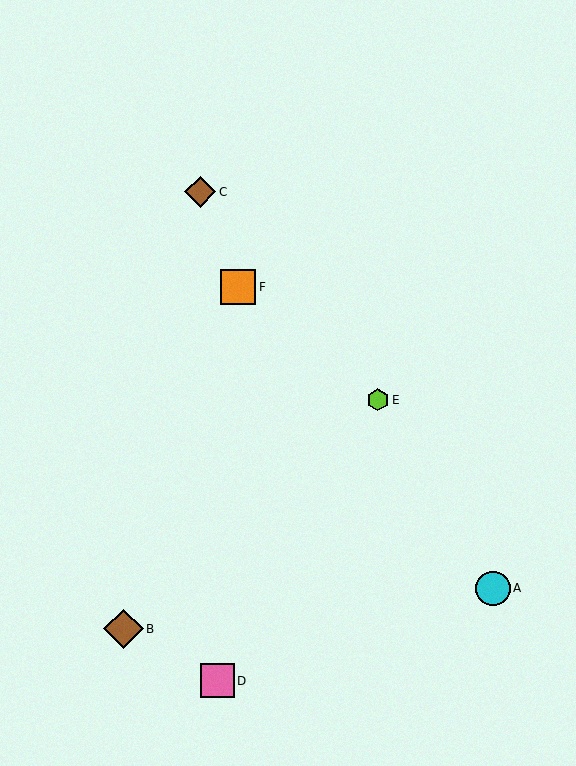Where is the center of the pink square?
The center of the pink square is at (217, 681).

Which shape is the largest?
The brown diamond (labeled B) is the largest.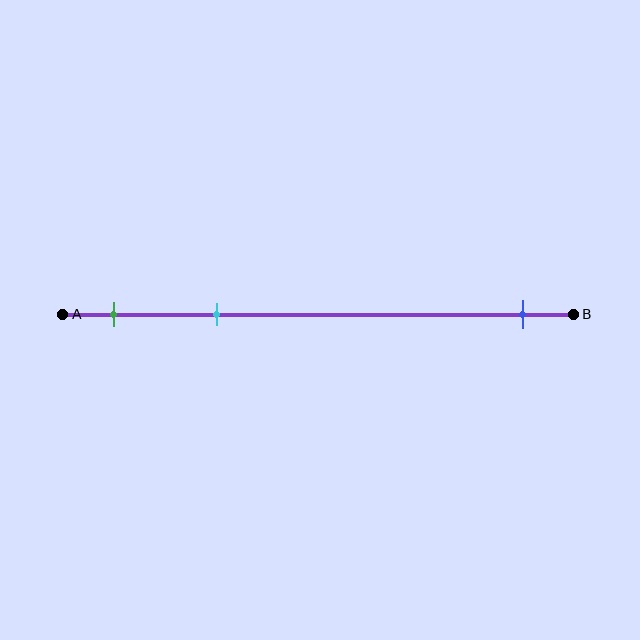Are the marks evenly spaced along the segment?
No, the marks are not evenly spaced.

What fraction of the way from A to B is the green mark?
The green mark is approximately 10% (0.1) of the way from A to B.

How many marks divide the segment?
There are 3 marks dividing the segment.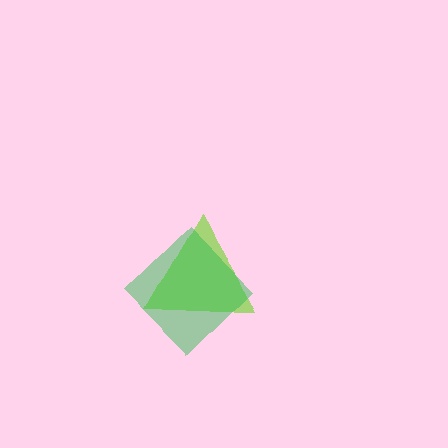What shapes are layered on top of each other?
The layered shapes are: a lime triangle, a green diamond.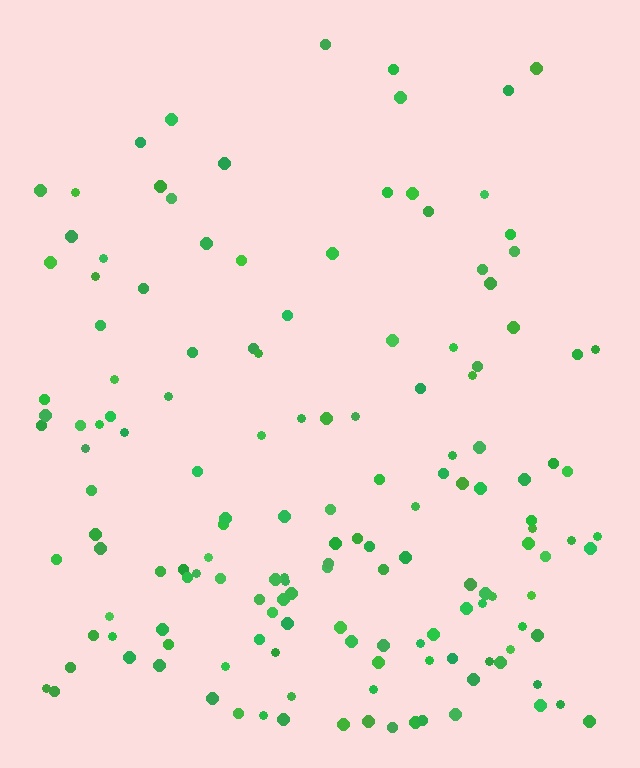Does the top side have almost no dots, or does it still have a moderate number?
Still a moderate number, just noticeably fewer than the bottom.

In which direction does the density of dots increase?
From top to bottom, with the bottom side densest.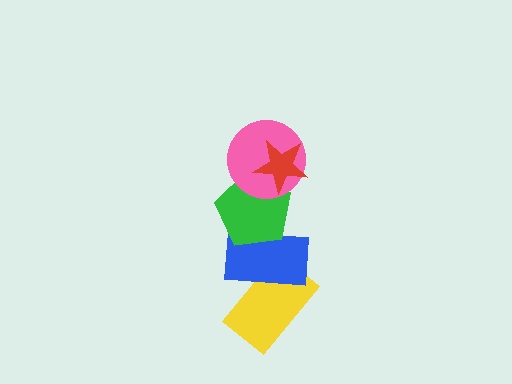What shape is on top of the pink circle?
The red star is on top of the pink circle.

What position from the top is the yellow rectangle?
The yellow rectangle is 5th from the top.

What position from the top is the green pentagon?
The green pentagon is 3rd from the top.